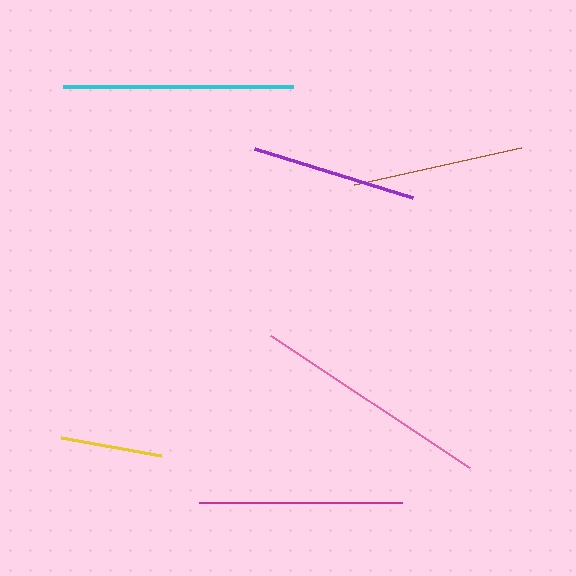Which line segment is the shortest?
The yellow line is the shortest at approximately 102 pixels.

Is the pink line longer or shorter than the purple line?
The pink line is longer than the purple line.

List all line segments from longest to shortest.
From longest to shortest: pink, cyan, magenta, brown, purple, yellow.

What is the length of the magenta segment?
The magenta segment is approximately 203 pixels long.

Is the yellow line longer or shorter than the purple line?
The purple line is longer than the yellow line.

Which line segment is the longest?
The pink line is the longest at approximately 239 pixels.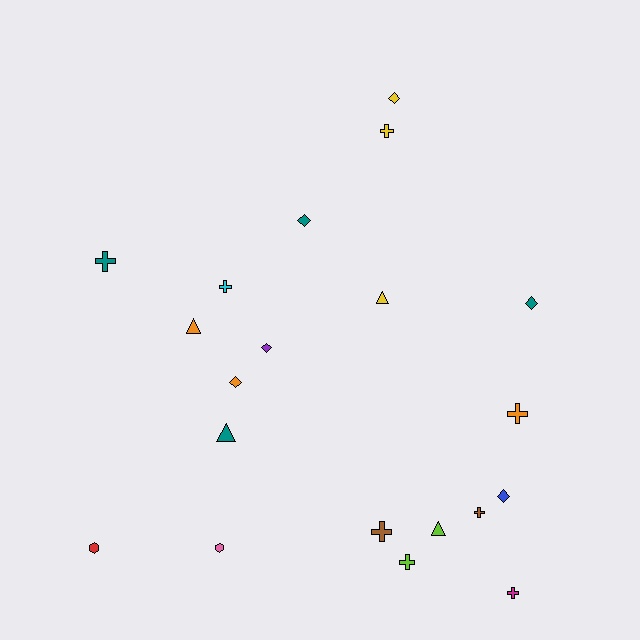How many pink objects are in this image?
There is 1 pink object.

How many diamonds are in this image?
There are 6 diamonds.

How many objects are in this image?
There are 20 objects.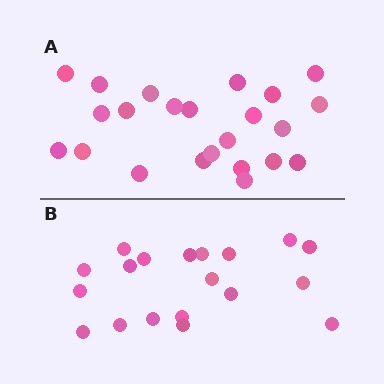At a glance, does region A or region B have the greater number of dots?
Region A (the top region) has more dots.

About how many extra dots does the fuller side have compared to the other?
Region A has about 4 more dots than region B.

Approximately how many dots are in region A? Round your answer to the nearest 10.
About 20 dots. (The exact count is 23, which rounds to 20.)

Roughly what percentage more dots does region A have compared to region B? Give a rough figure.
About 20% more.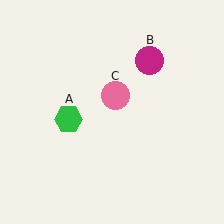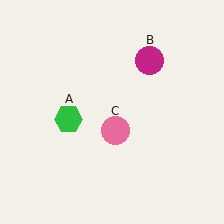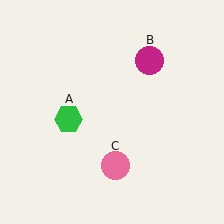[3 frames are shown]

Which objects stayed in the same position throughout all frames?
Green hexagon (object A) and magenta circle (object B) remained stationary.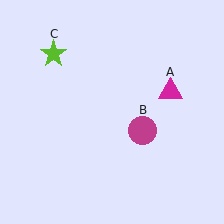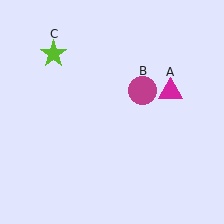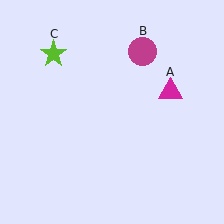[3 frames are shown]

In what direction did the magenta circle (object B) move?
The magenta circle (object B) moved up.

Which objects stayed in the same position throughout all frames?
Magenta triangle (object A) and lime star (object C) remained stationary.